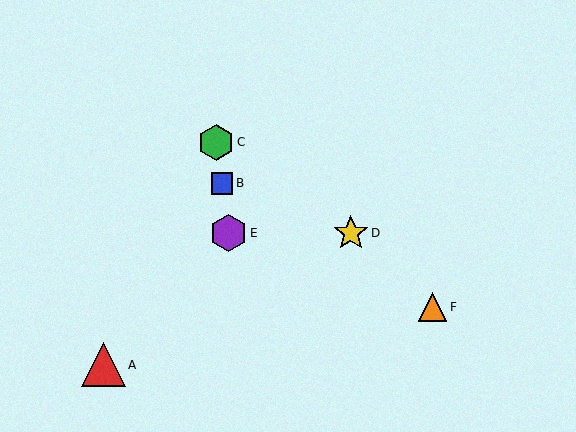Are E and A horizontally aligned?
No, E is at y≈233 and A is at y≈365.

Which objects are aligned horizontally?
Objects D, E are aligned horizontally.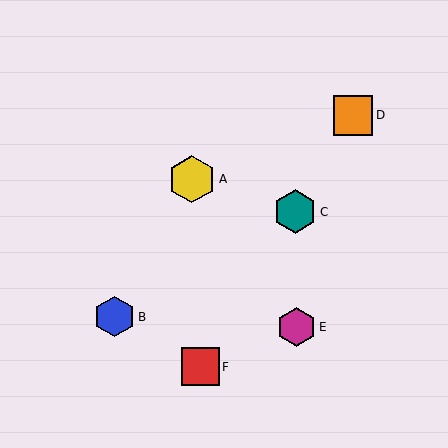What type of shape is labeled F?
Shape F is a red square.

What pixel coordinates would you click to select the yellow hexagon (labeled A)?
Click at (192, 179) to select the yellow hexagon A.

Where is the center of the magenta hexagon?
The center of the magenta hexagon is at (297, 327).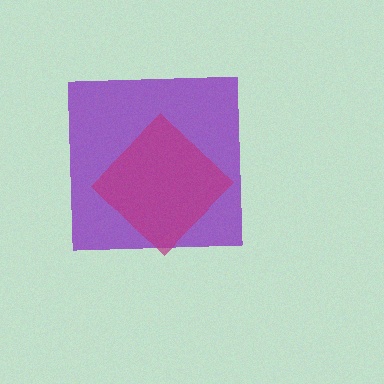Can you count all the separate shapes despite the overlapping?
Yes, there are 2 separate shapes.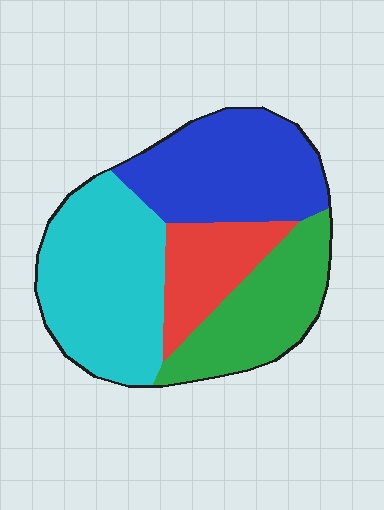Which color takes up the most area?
Cyan, at roughly 35%.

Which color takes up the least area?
Red, at roughly 15%.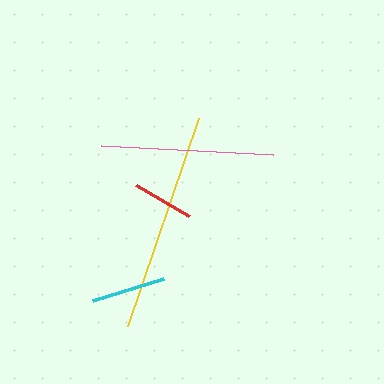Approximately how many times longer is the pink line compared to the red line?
The pink line is approximately 2.8 times the length of the red line.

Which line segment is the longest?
The yellow line is the longest at approximately 220 pixels.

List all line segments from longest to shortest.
From longest to shortest: yellow, pink, cyan, red.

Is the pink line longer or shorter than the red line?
The pink line is longer than the red line.